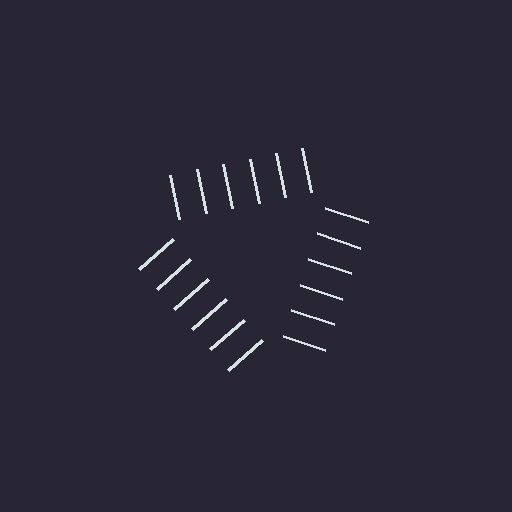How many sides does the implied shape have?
3 sides — the line-ends trace a triangle.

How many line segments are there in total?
18 — 6 along each of the 3 edges.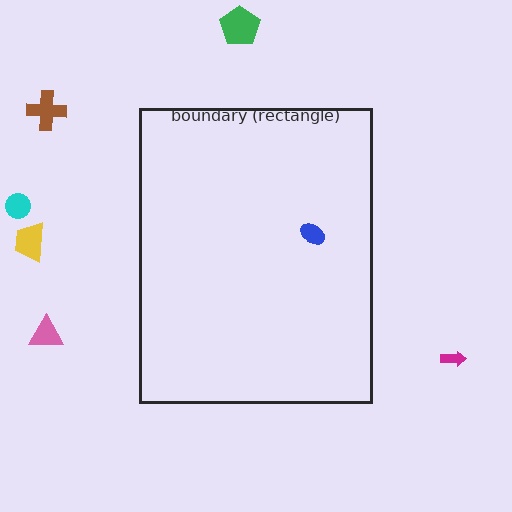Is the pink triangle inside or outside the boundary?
Outside.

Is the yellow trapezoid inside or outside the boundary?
Outside.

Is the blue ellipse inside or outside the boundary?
Inside.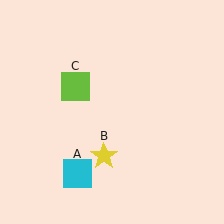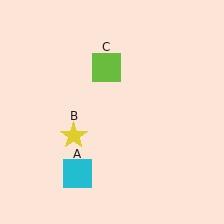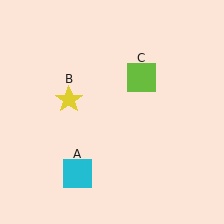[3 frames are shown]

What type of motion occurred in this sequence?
The yellow star (object B), lime square (object C) rotated clockwise around the center of the scene.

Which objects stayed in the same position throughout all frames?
Cyan square (object A) remained stationary.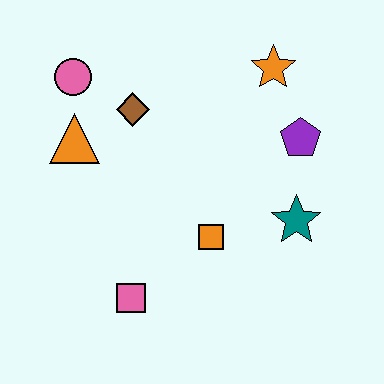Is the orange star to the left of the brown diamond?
No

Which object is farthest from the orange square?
The pink circle is farthest from the orange square.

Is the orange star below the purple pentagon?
No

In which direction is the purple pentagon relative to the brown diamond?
The purple pentagon is to the right of the brown diamond.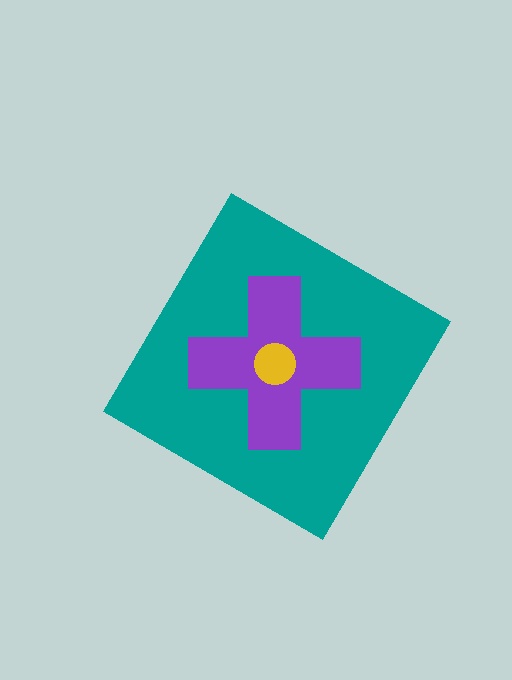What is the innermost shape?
The yellow circle.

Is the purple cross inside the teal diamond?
Yes.